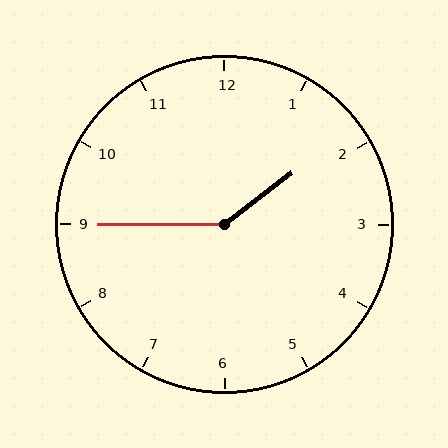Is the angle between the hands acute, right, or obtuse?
It is obtuse.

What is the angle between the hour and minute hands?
Approximately 142 degrees.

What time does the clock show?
1:45.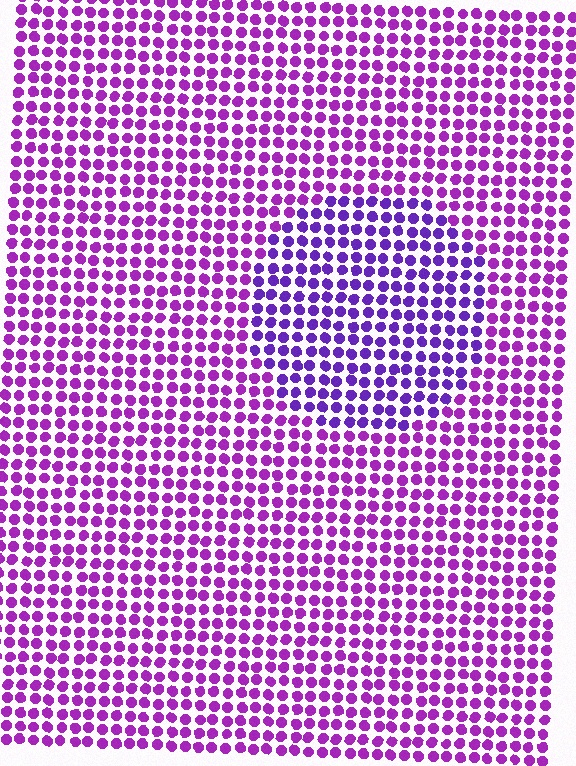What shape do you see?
I see a circle.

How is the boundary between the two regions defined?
The boundary is defined purely by a slight shift in hue (about 26 degrees). Spacing, size, and orientation are identical on both sides.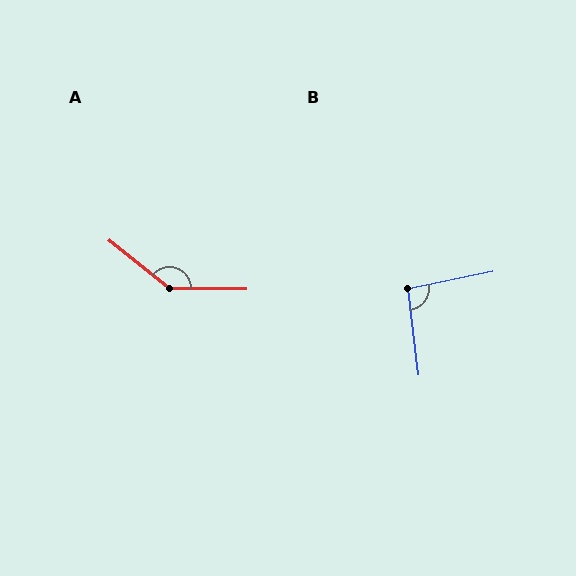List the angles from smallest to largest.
B (94°), A (141°).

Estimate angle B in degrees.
Approximately 94 degrees.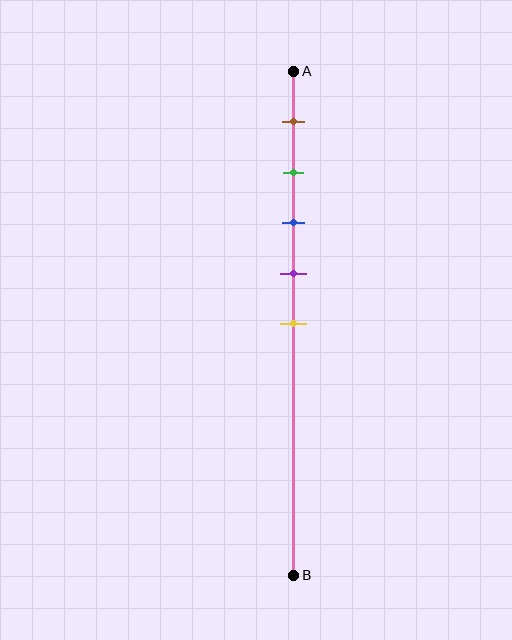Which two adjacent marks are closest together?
The green and blue marks are the closest adjacent pair.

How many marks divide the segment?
There are 5 marks dividing the segment.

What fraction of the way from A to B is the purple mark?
The purple mark is approximately 40% (0.4) of the way from A to B.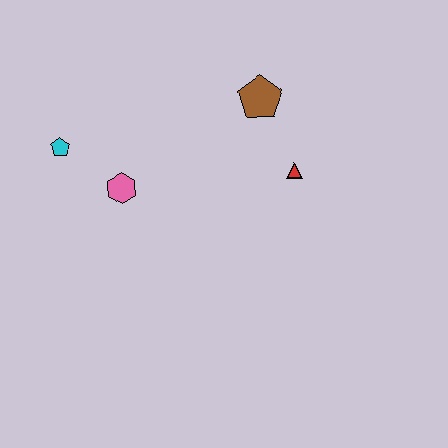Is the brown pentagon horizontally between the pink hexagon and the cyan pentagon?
No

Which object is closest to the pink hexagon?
The cyan pentagon is closest to the pink hexagon.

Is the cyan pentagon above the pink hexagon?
Yes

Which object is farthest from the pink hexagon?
The red triangle is farthest from the pink hexagon.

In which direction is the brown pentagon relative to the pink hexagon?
The brown pentagon is to the right of the pink hexagon.